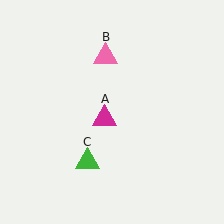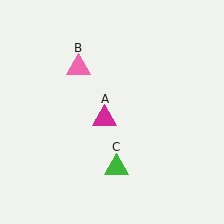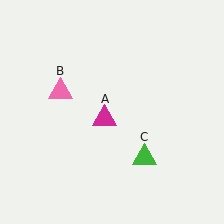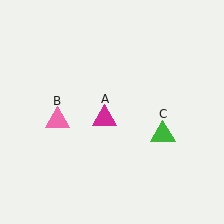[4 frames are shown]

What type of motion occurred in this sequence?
The pink triangle (object B), green triangle (object C) rotated counterclockwise around the center of the scene.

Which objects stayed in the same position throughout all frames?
Magenta triangle (object A) remained stationary.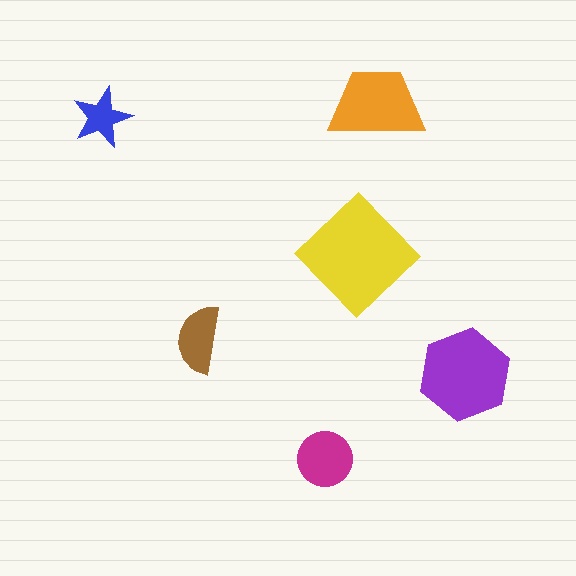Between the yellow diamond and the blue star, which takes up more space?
The yellow diamond.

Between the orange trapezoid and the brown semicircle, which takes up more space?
The orange trapezoid.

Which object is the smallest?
The blue star.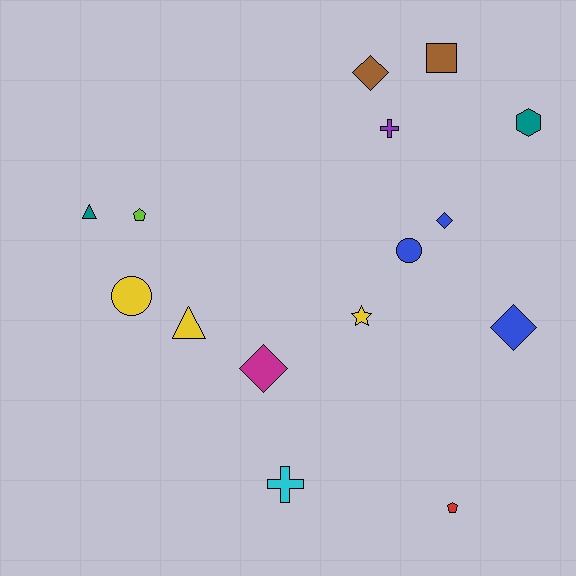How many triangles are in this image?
There are 2 triangles.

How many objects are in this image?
There are 15 objects.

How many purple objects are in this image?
There is 1 purple object.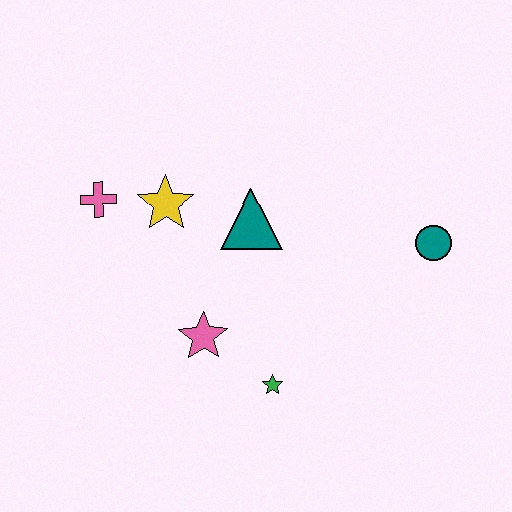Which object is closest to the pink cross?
The yellow star is closest to the pink cross.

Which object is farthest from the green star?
The pink cross is farthest from the green star.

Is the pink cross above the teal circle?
Yes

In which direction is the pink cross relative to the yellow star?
The pink cross is to the left of the yellow star.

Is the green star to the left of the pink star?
No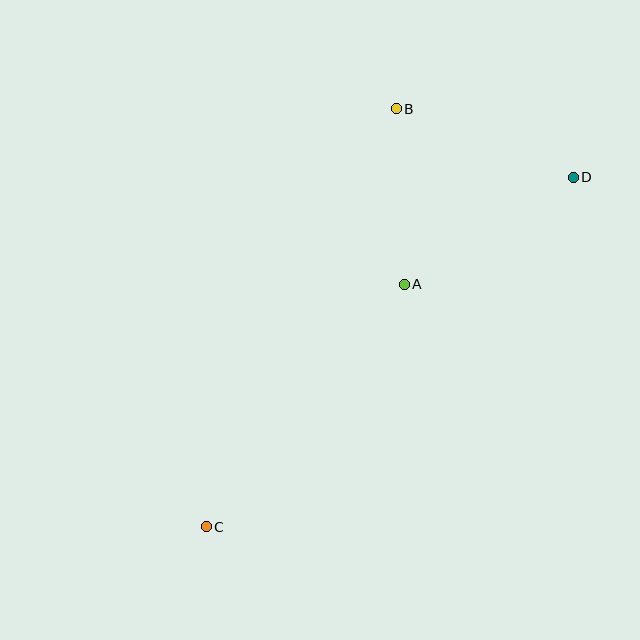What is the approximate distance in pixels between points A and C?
The distance between A and C is approximately 313 pixels.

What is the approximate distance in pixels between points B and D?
The distance between B and D is approximately 190 pixels.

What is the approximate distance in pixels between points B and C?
The distance between B and C is approximately 459 pixels.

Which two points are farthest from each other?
Points C and D are farthest from each other.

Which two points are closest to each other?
Points A and B are closest to each other.